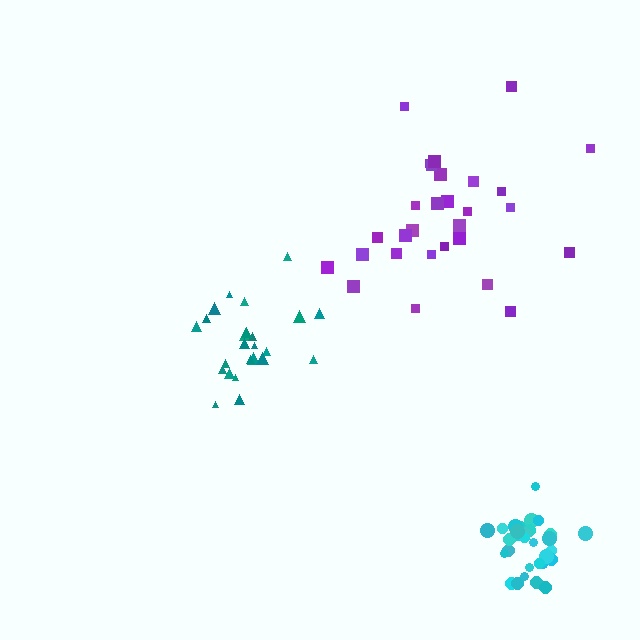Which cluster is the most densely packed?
Cyan.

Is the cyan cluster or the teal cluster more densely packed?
Cyan.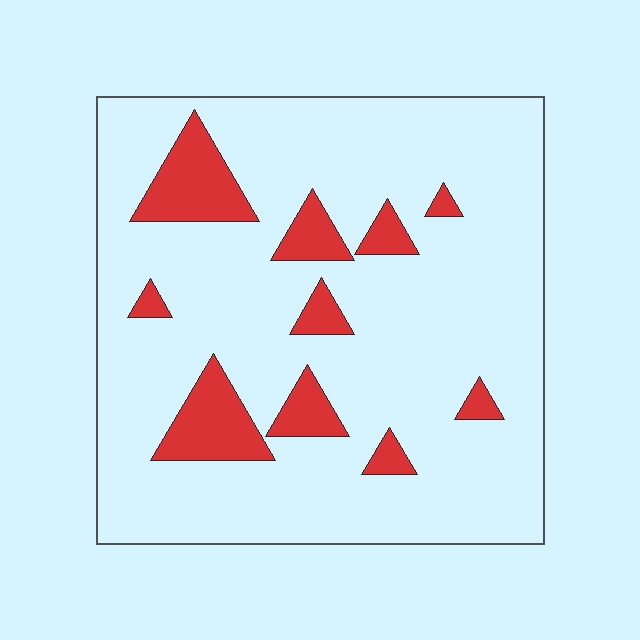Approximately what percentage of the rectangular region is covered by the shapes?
Approximately 15%.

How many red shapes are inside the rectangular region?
10.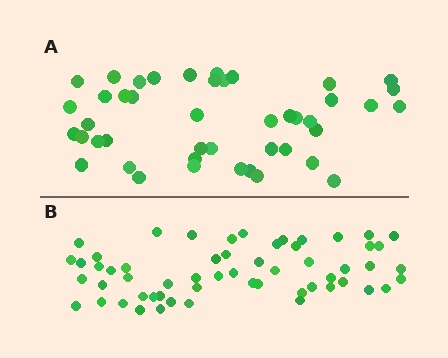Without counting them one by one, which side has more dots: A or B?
Region B (the bottom region) has more dots.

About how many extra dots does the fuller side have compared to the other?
Region B has approximately 15 more dots than region A.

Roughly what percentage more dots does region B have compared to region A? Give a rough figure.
About 30% more.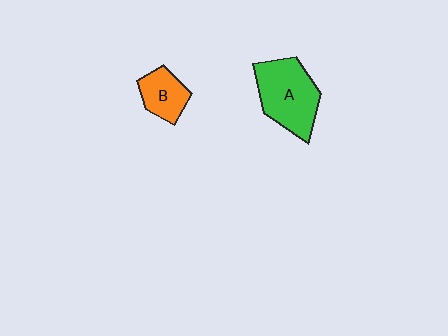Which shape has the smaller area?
Shape B (orange).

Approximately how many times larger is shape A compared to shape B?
Approximately 1.9 times.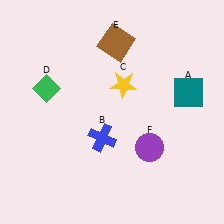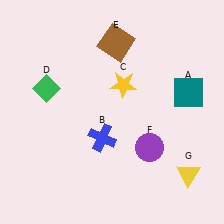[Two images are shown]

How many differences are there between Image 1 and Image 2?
There is 1 difference between the two images.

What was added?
A yellow triangle (G) was added in Image 2.